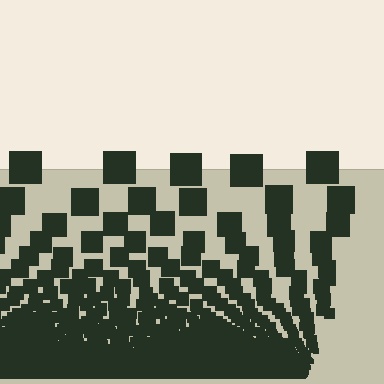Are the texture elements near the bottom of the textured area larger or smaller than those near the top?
Smaller. The gradient is inverted — elements near the bottom are smaller and denser.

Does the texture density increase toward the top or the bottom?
Density increases toward the bottom.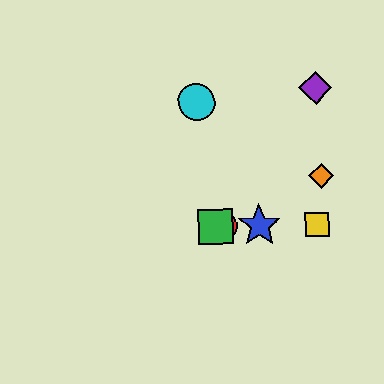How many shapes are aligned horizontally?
4 shapes (the red circle, the blue star, the green square, the yellow square) are aligned horizontally.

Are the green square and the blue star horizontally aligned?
Yes, both are at y≈226.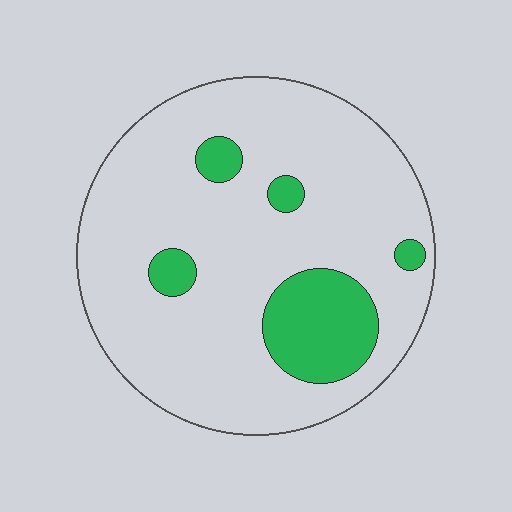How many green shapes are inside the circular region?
5.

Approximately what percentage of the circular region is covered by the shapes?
Approximately 15%.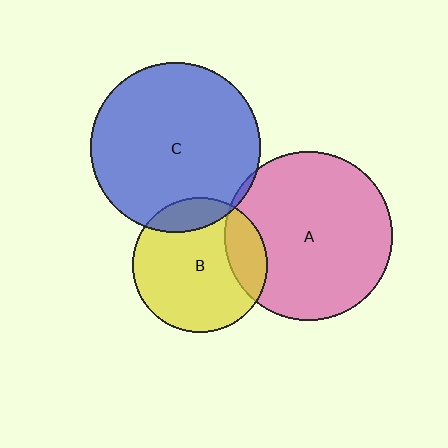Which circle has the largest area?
Circle C (blue).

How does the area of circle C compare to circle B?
Approximately 1.6 times.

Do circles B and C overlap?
Yes.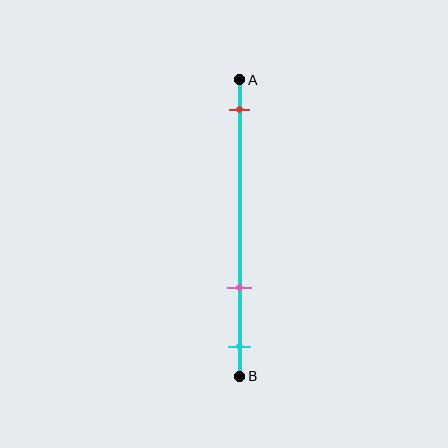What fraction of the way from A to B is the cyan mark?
The cyan mark is approximately 90% (0.9) of the way from A to B.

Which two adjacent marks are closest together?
The pink and cyan marks are the closest adjacent pair.